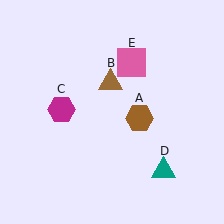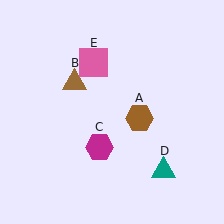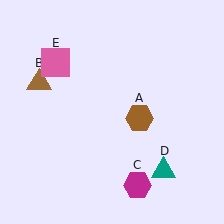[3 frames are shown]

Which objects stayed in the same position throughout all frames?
Brown hexagon (object A) and teal triangle (object D) remained stationary.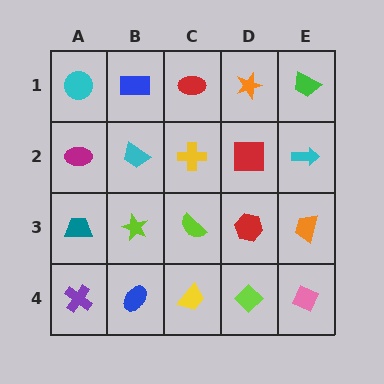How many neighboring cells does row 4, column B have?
3.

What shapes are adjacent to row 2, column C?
A red ellipse (row 1, column C), a lime semicircle (row 3, column C), a cyan trapezoid (row 2, column B), a red square (row 2, column D).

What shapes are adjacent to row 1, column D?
A red square (row 2, column D), a red ellipse (row 1, column C), a green trapezoid (row 1, column E).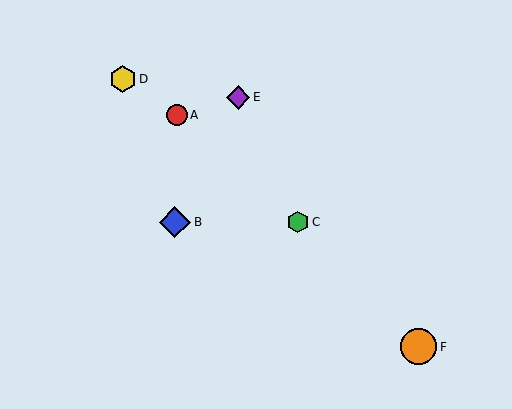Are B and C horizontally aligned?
Yes, both are at y≈222.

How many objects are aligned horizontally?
2 objects (B, C) are aligned horizontally.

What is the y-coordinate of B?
Object B is at y≈222.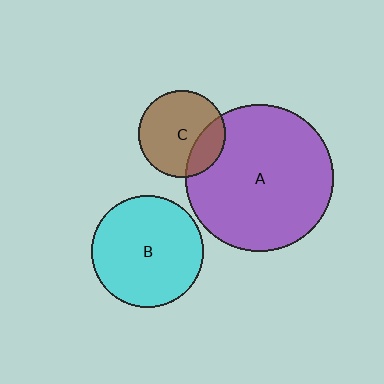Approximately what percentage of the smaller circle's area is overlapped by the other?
Approximately 25%.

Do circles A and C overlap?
Yes.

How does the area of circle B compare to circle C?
Approximately 1.6 times.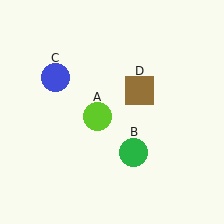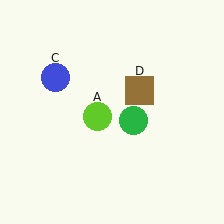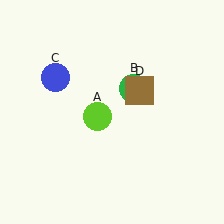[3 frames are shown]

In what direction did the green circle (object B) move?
The green circle (object B) moved up.